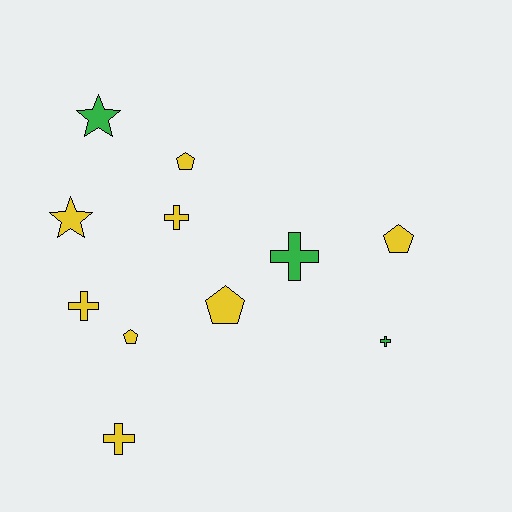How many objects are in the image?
There are 11 objects.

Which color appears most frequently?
Yellow, with 8 objects.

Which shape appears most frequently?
Cross, with 5 objects.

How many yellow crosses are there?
There are 3 yellow crosses.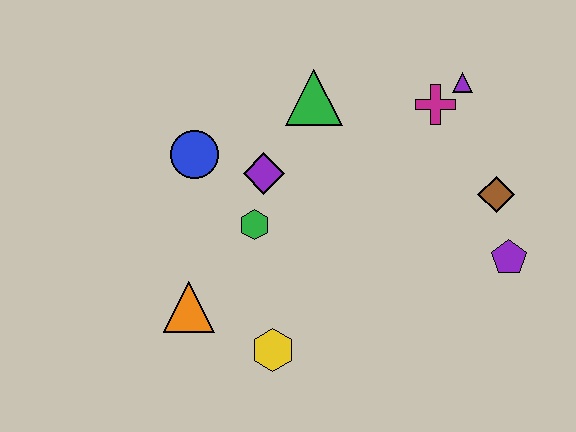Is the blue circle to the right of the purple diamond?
No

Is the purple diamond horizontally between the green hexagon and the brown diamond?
Yes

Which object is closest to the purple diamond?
The green hexagon is closest to the purple diamond.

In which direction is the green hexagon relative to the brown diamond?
The green hexagon is to the left of the brown diamond.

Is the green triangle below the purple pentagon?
No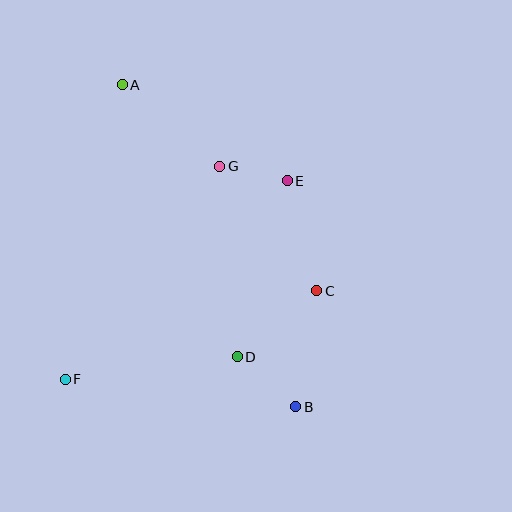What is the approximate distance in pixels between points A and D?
The distance between A and D is approximately 295 pixels.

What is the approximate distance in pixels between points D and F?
The distance between D and F is approximately 174 pixels.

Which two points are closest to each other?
Points E and G are closest to each other.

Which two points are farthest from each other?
Points A and B are farthest from each other.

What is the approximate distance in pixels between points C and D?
The distance between C and D is approximately 103 pixels.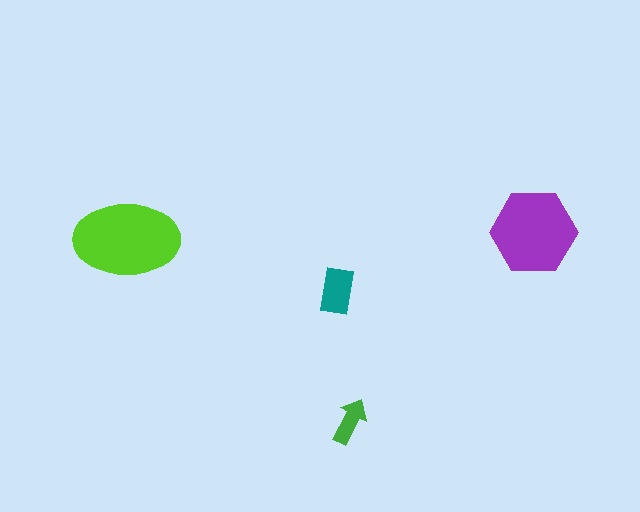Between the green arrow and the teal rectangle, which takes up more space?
The teal rectangle.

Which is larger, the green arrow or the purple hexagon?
The purple hexagon.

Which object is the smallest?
The green arrow.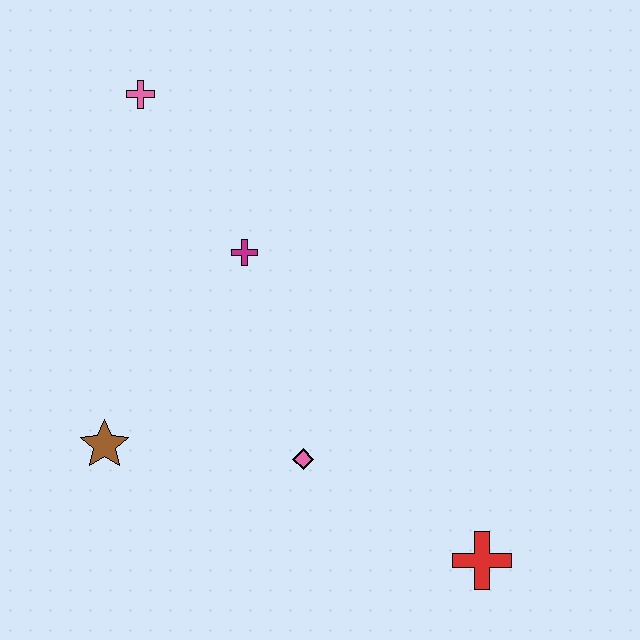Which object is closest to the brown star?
The pink diamond is closest to the brown star.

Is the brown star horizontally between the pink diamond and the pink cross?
No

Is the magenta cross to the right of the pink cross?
Yes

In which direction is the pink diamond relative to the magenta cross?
The pink diamond is below the magenta cross.